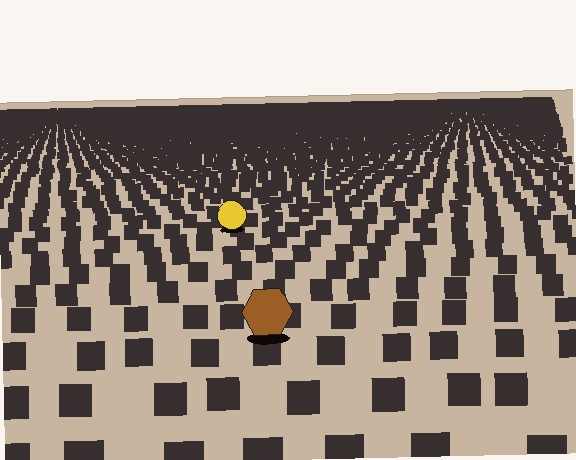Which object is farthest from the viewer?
The yellow circle is farthest from the viewer. It appears smaller and the ground texture around it is denser.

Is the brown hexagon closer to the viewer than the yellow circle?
Yes. The brown hexagon is closer — you can tell from the texture gradient: the ground texture is coarser near it.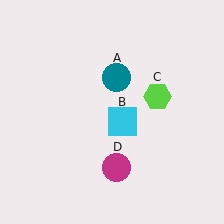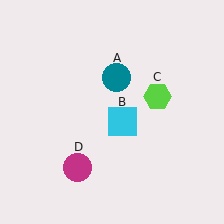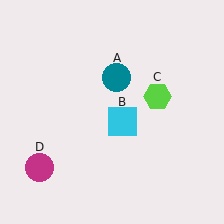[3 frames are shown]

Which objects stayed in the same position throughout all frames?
Teal circle (object A) and cyan square (object B) and lime hexagon (object C) remained stationary.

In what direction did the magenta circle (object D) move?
The magenta circle (object D) moved left.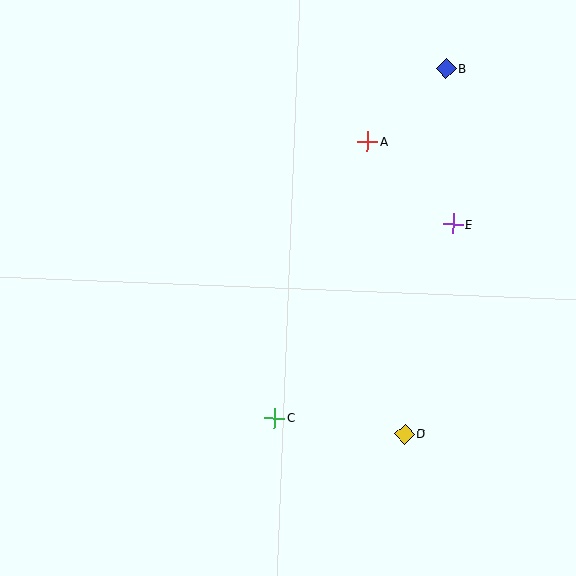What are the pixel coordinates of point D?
Point D is at (405, 434).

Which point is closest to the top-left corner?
Point A is closest to the top-left corner.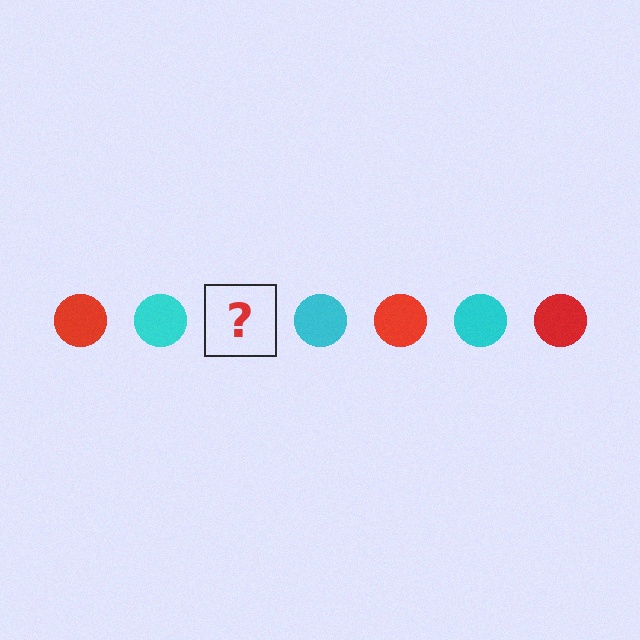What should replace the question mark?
The question mark should be replaced with a red circle.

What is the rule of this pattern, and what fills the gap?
The rule is that the pattern cycles through red, cyan circles. The gap should be filled with a red circle.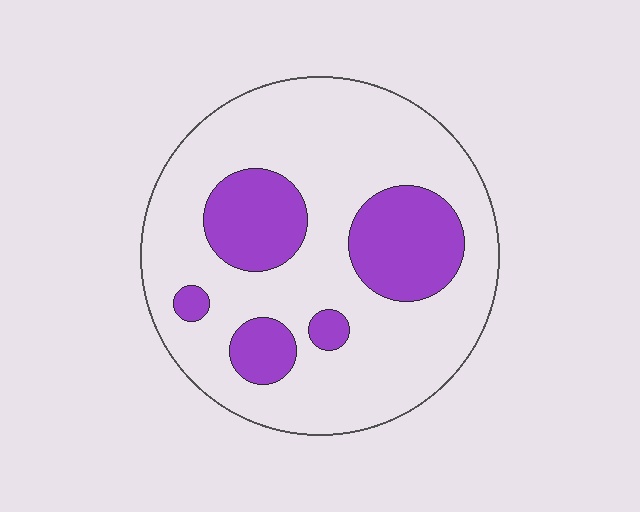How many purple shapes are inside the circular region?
5.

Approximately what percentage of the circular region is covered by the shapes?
Approximately 25%.